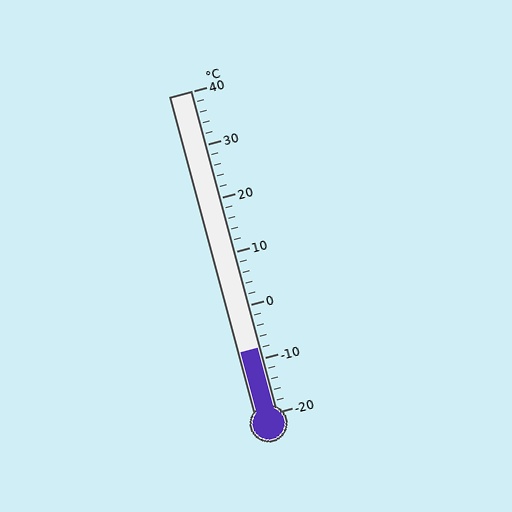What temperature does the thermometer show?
The thermometer shows approximately -8°C.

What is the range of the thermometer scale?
The thermometer scale ranges from -20°C to 40°C.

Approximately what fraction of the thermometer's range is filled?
The thermometer is filled to approximately 20% of its range.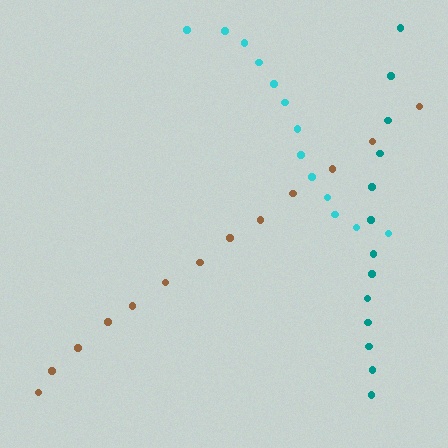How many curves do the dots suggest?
There are 3 distinct paths.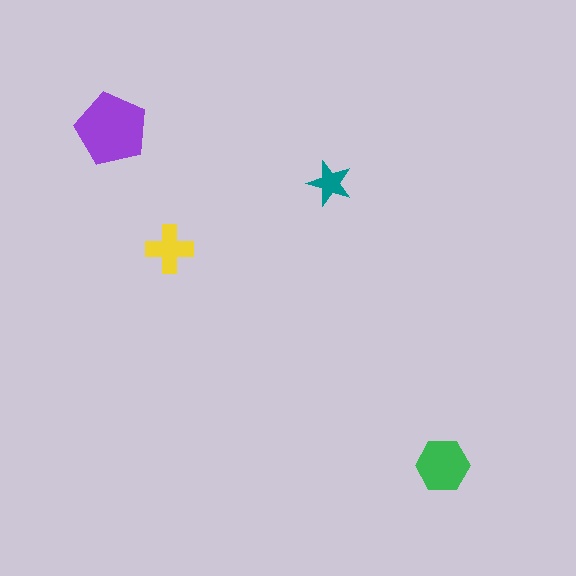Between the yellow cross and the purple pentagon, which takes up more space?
The purple pentagon.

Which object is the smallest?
The teal star.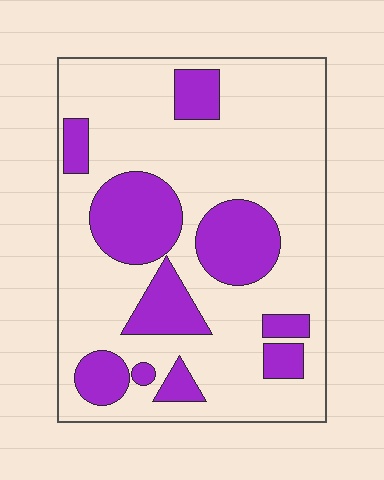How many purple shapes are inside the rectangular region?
10.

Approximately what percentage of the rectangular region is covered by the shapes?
Approximately 30%.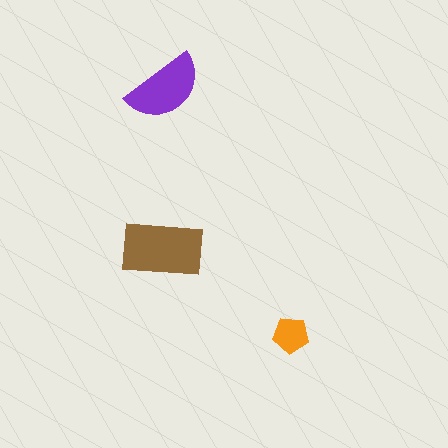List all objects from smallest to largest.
The orange pentagon, the purple semicircle, the brown rectangle.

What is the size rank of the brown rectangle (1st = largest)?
1st.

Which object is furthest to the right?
The orange pentagon is rightmost.